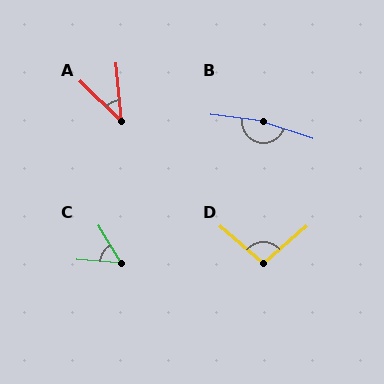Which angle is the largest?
B, at approximately 169 degrees.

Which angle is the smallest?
A, at approximately 41 degrees.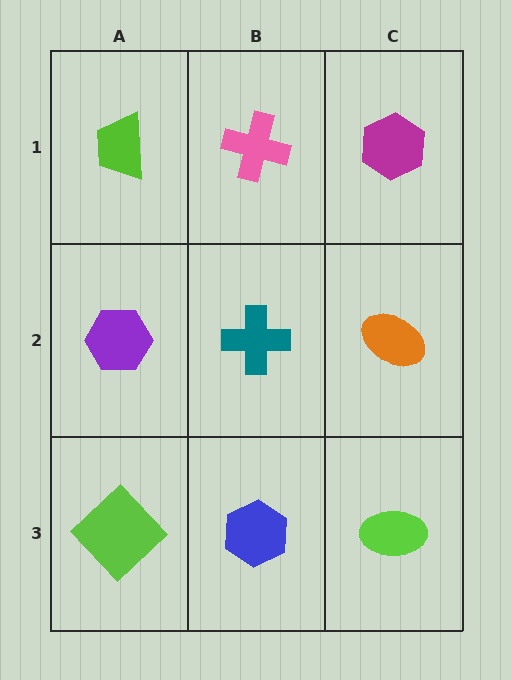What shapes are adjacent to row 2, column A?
A lime trapezoid (row 1, column A), a lime diamond (row 3, column A), a teal cross (row 2, column B).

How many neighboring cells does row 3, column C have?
2.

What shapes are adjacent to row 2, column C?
A magenta hexagon (row 1, column C), a lime ellipse (row 3, column C), a teal cross (row 2, column B).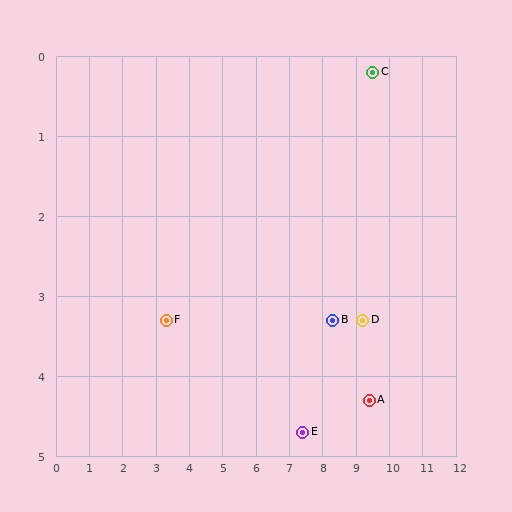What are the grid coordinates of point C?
Point C is at approximately (9.5, 0.2).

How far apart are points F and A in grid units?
Points F and A are about 6.2 grid units apart.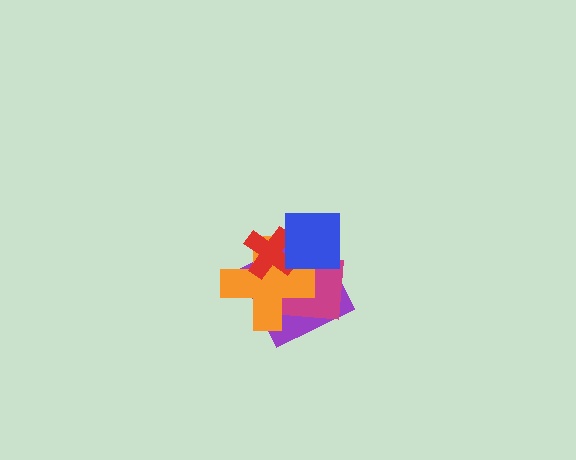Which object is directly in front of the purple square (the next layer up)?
The magenta square is directly in front of the purple square.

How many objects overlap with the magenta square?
3 objects overlap with the magenta square.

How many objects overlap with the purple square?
4 objects overlap with the purple square.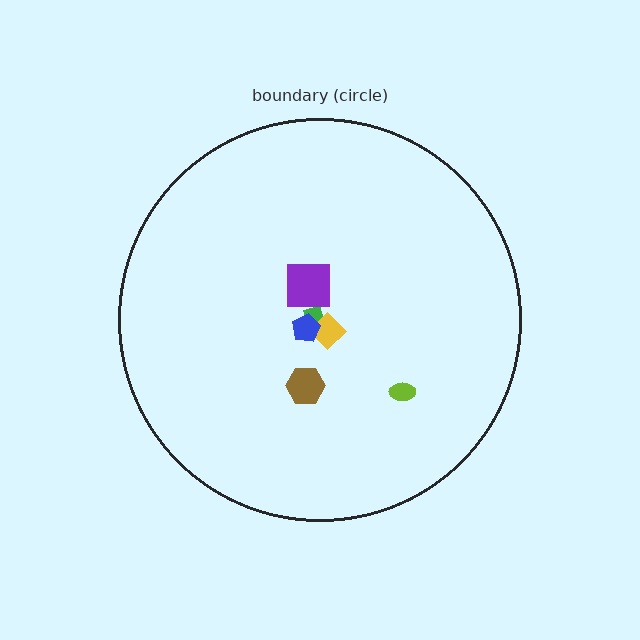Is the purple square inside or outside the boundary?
Inside.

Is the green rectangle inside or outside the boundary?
Inside.